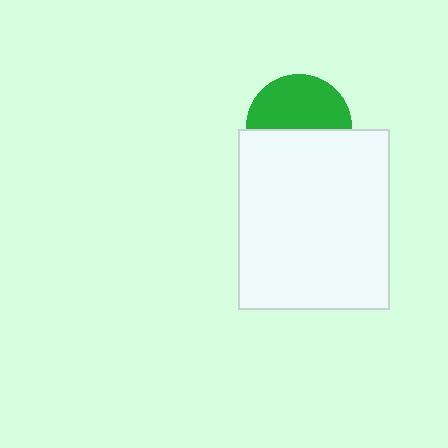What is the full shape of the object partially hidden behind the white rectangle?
The partially hidden object is a green circle.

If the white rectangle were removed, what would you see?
You would see the complete green circle.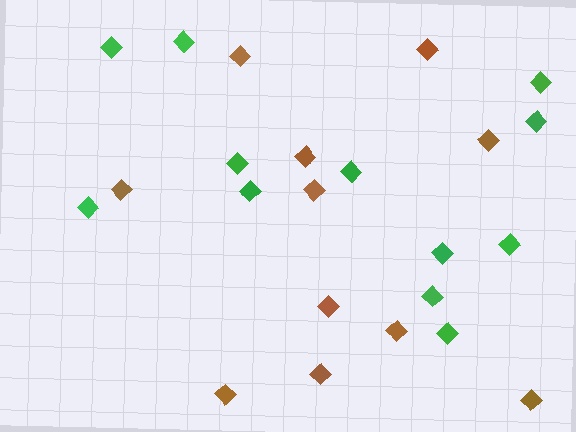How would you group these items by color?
There are 2 groups: one group of green diamonds (12) and one group of brown diamonds (11).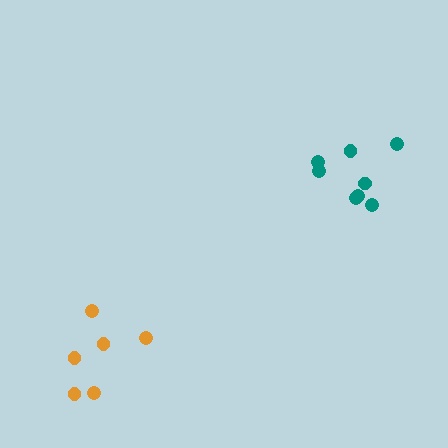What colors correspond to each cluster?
The clusters are colored: orange, teal.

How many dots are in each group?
Group 1: 6 dots, Group 2: 8 dots (14 total).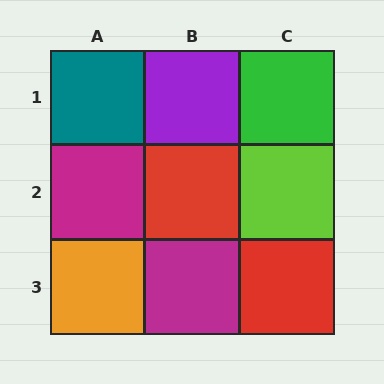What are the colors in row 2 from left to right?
Magenta, red, lime.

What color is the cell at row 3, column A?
Orange.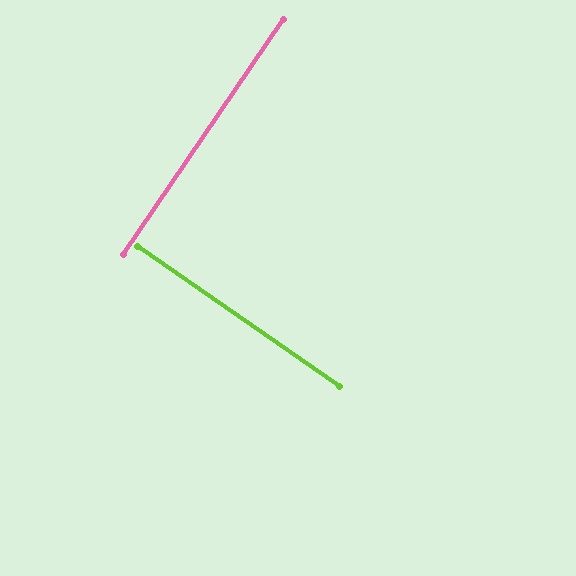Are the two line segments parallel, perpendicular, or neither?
Perpendicular — they meet at approximately 89°.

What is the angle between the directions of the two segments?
Approximately 89 degrees.